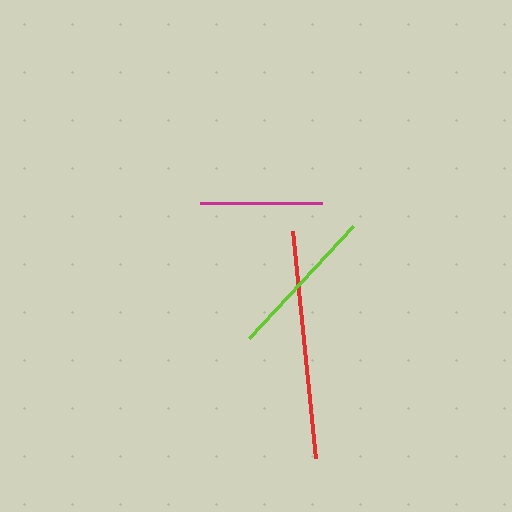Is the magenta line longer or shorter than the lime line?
The lime line is longer than the magenta line.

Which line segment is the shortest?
The magenta line is the shortest at approximately 121 pixels.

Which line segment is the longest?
The red line is the longest at approximately 228 pixels.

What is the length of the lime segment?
The lime segment is approximately 154 pixels long.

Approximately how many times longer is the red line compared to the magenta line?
The red line is approximately 1.9 times the length of the magenta line.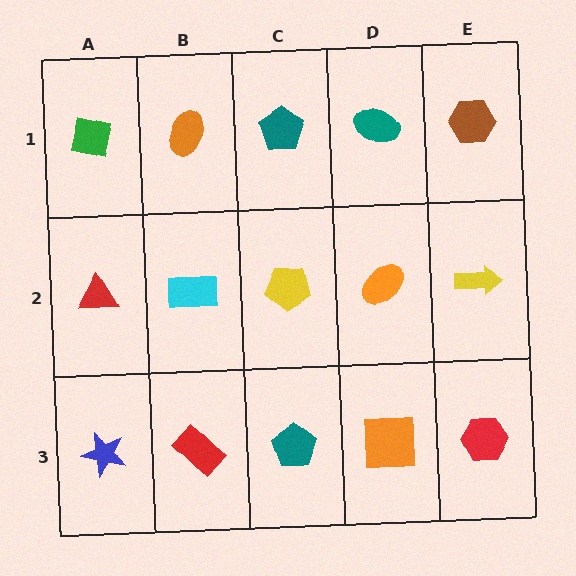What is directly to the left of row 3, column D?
A teal pentagon.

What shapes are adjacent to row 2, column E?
A brown hexagon (row 1, column E), a red hexagon (row 3, column E), an orange ellipse (row 2, column D).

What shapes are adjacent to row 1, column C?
A yellow pentagon (row 2, column C), an orange ellipse (row 1, column B), a teal ellipse (row 1, column D).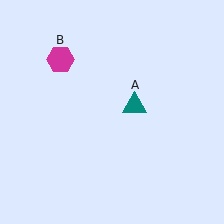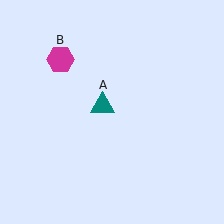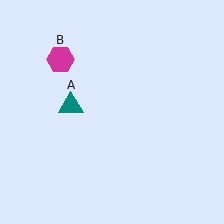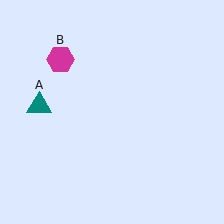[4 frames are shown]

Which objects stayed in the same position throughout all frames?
Magenta hexagon (object B) remained stationary.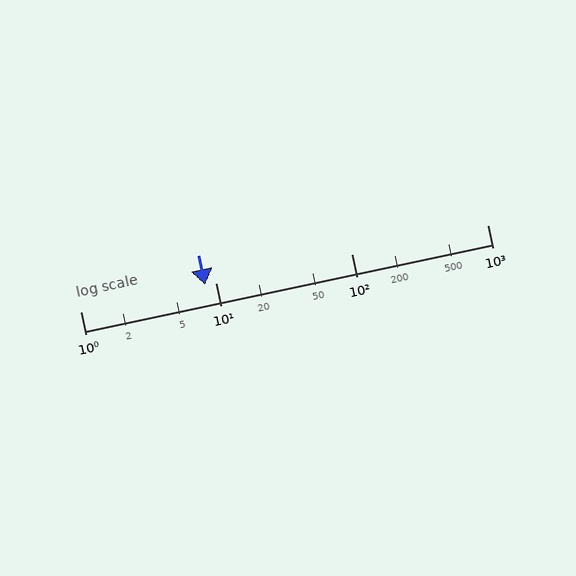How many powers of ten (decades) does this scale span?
The scale spans 3 decades, from 1 to 1000.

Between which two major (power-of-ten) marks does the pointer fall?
The pointer is between 1 and 10.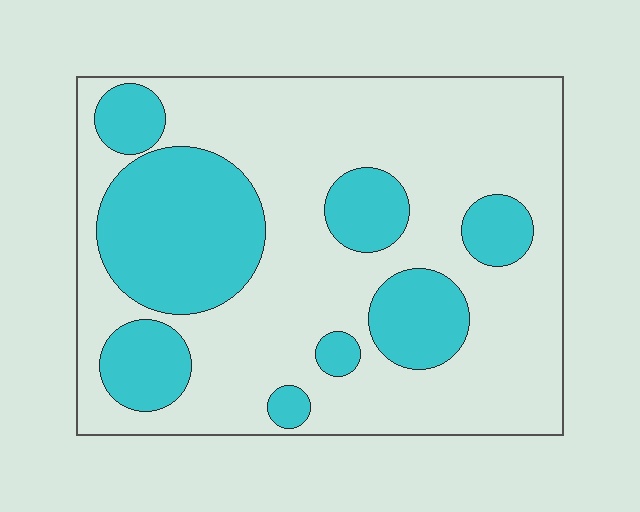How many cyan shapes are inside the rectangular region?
8.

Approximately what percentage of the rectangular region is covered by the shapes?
Approximately 30%.